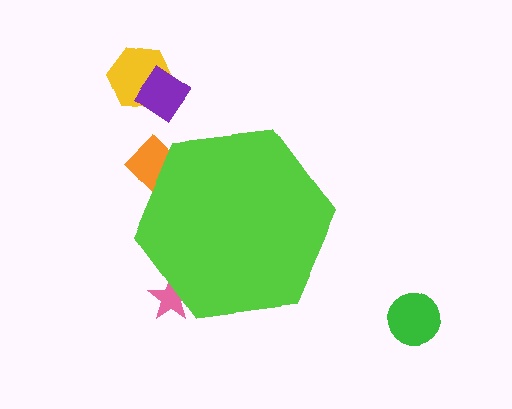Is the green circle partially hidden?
No, the green circle is fully visible.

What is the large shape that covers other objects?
A lime hexagon.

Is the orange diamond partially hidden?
Yes, the orange diamond is partially hidden behind the lime hexagon.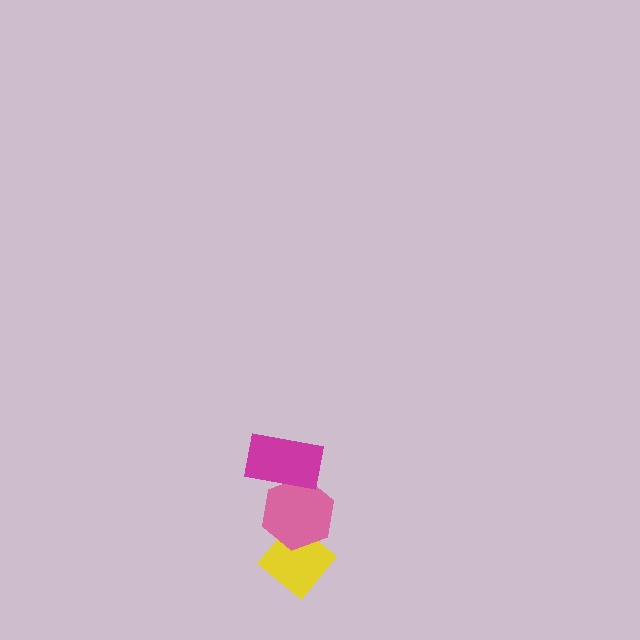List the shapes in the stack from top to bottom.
From top to bottom: the magenta rectangle, the pink hexagon, the yellow diamond.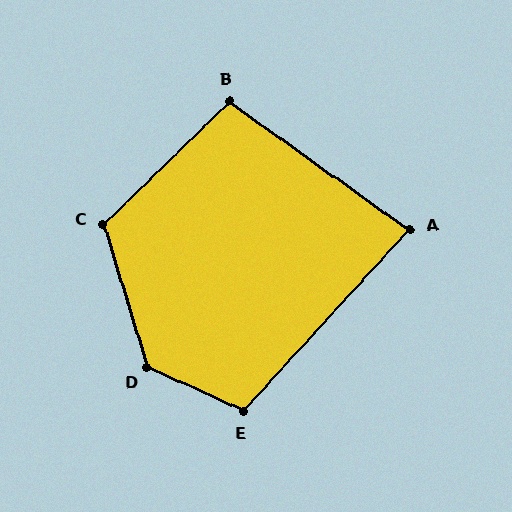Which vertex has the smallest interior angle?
A, at approximately 83 degrees.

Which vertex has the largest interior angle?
D, at approximately 132 degrees.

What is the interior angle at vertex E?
Approximately 108 degrees (obtuse).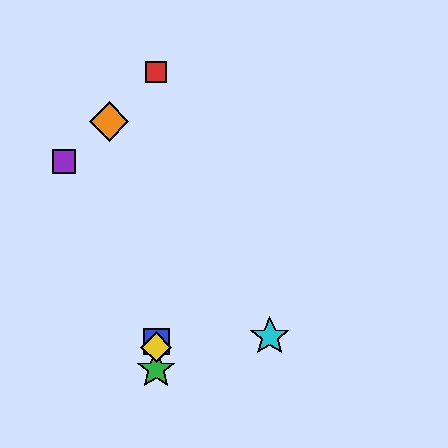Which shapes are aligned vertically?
The red square, the blue square, the green star, the yellow diamond are aligned vertically.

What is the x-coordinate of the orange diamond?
The orange diamond is at x≈109.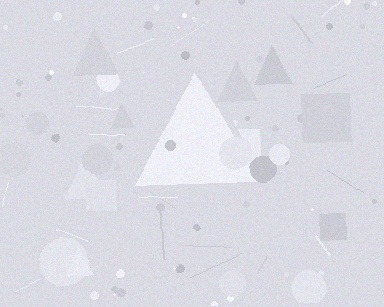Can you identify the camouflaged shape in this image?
The camouflaged shape is a triangle.